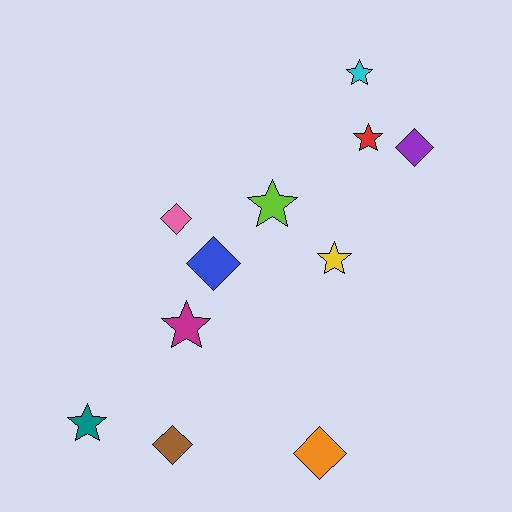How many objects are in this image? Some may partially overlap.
There are 11 objects.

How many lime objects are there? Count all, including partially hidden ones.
There is 1 lime object.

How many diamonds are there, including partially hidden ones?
There are 5 diamonds.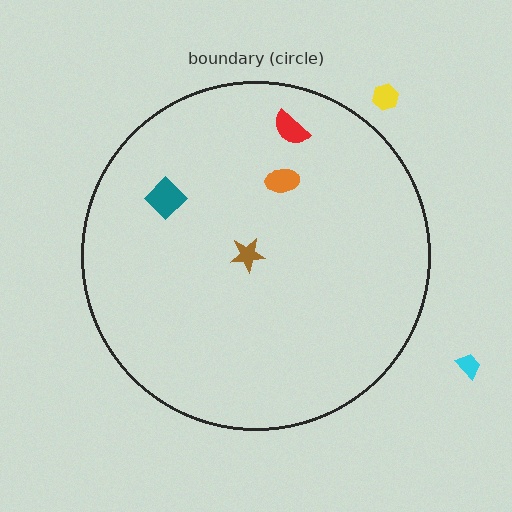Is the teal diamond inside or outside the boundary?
Inside.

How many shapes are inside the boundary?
4 inside, 2 outside.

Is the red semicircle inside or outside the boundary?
Inside.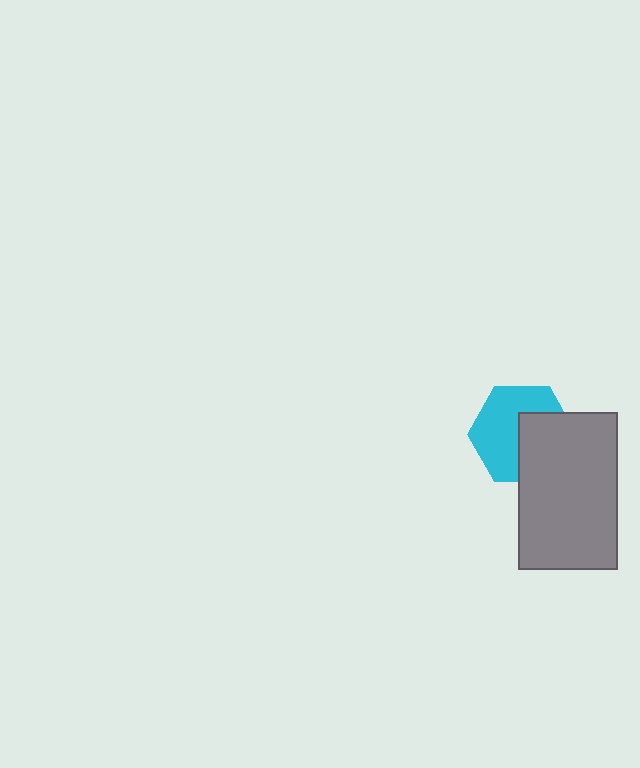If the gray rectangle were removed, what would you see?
You would see the complete cyan hexagon.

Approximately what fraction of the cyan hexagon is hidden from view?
Roughly 43% of the cyan hexagon is hidden behind the gray rectangle.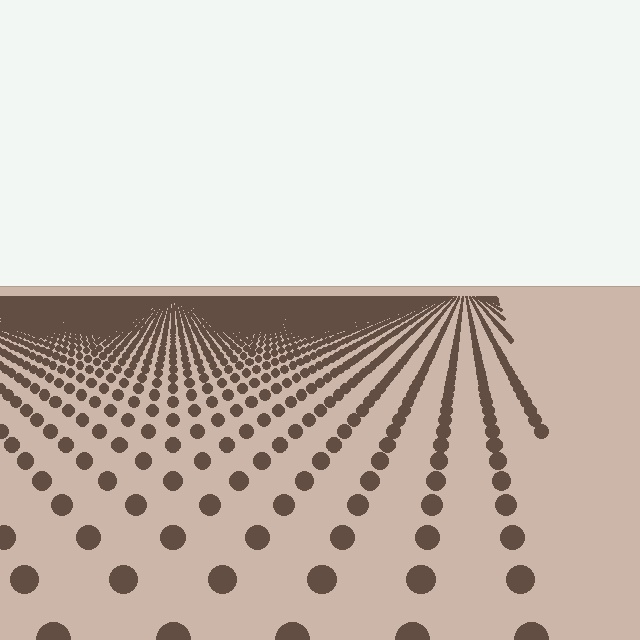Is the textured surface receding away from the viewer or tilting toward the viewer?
The surface is receding away from the viewer. Texture elements get smaller and denser toward the top.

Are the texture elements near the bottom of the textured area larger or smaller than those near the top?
Larger. Near the bottom, elements are closer to the viewer and appear at a bigger on-screen size.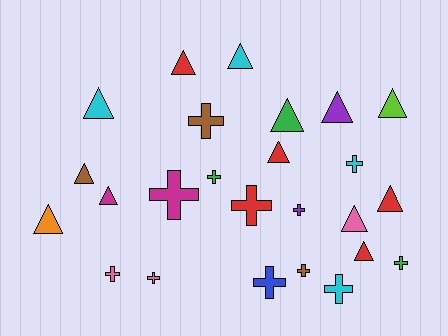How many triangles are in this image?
There are 13 triangles.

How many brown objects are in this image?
There are 3 brown objects.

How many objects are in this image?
There are 25 objects.